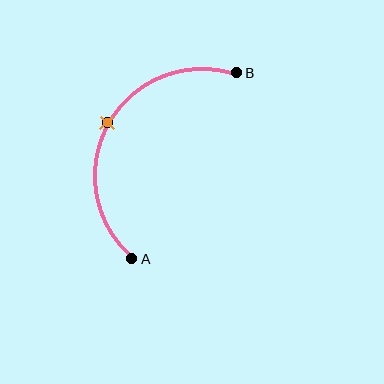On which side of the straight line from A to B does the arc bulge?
The arc bulges to the left of the straight line connecting A and B.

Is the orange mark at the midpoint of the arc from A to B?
Yes. The orange mark lies on the arc at equal arc-length from both A and B — it is the arc midpoint.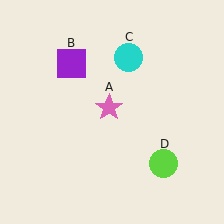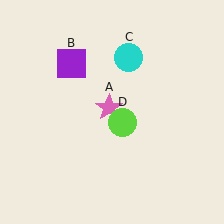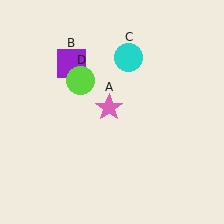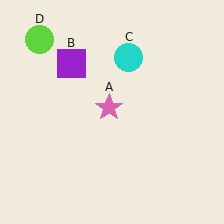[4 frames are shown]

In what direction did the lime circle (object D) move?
The lime circle (object D) moved up and to the left.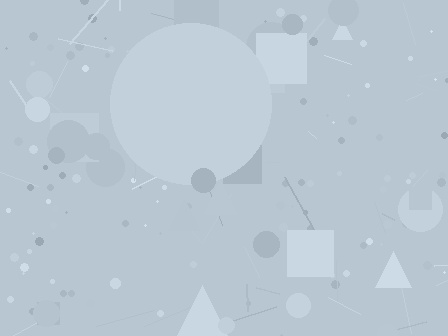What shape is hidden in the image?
A circle is hidden in the image.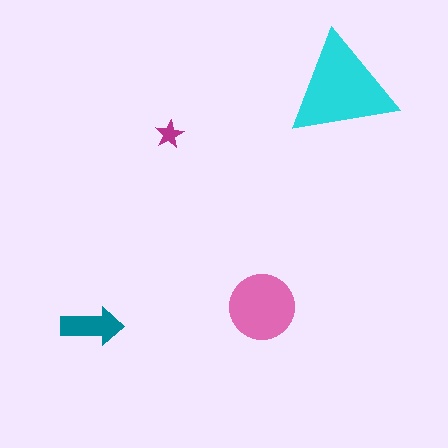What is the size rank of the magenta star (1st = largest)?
4th.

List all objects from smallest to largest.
The magenta star, the teal arrow, the pink circle, the cyan triangle.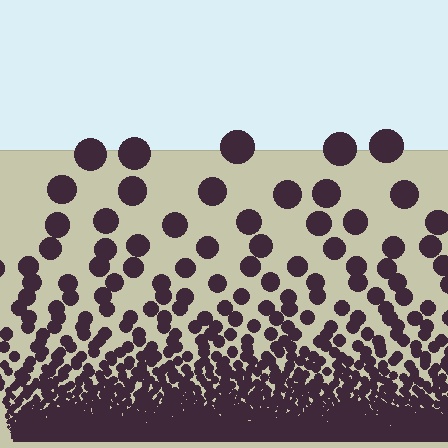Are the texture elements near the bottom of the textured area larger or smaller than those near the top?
Smaller. The gradient is inverted — elements near the bottom are smaller and denser.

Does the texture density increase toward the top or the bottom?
Density increases toward the bottom.